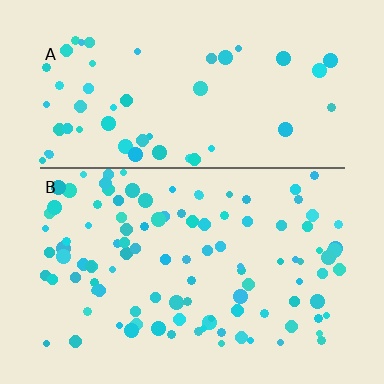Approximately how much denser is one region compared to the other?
Approximately 2.1× — region B over region A.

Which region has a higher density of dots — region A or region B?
B (the bottom).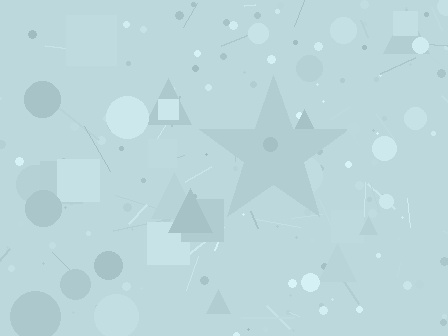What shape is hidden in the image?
A star is hidden in the image.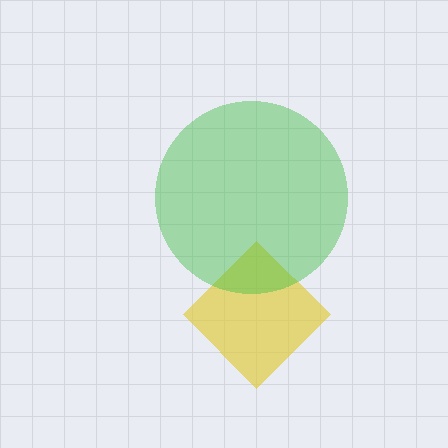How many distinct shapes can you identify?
There are 2 distinct shapes: a yellow diamond, a green circle.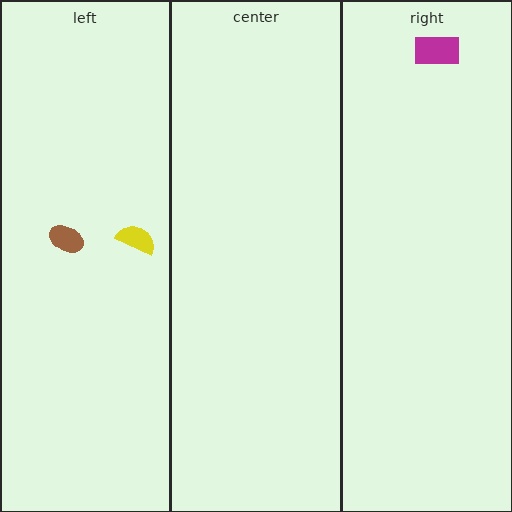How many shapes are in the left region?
2.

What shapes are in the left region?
The yellow semicircle, the brown ellipse.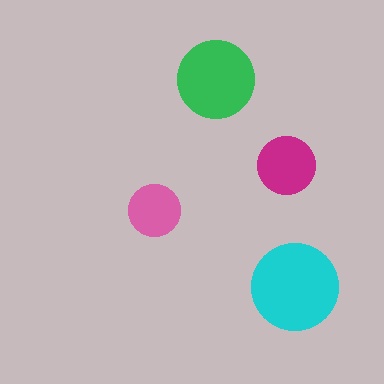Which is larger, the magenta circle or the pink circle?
The magenta one.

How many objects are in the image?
There are 4 objects in the image.